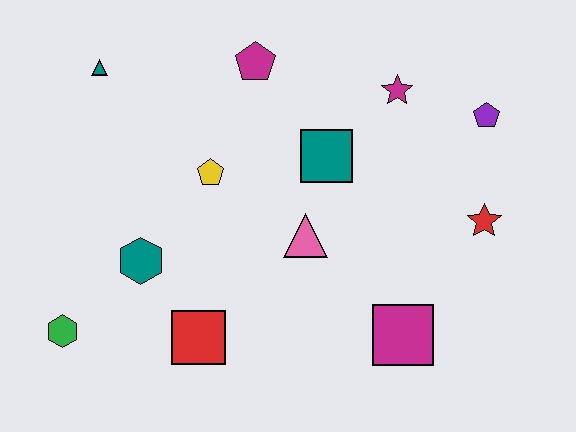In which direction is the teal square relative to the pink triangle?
The teal square is above the pink triangle.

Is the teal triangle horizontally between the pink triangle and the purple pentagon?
No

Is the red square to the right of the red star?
No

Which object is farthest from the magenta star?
The green hexagon is farthest from the magenta star.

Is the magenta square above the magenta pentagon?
No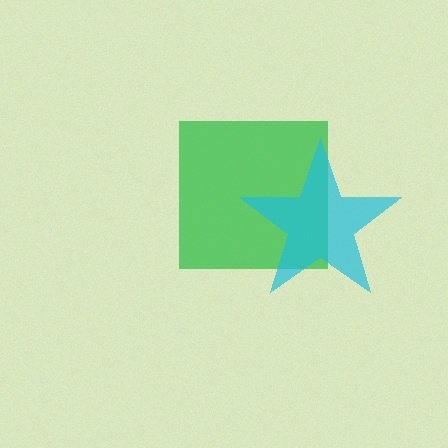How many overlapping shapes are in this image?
There are 2 overlapping shapes in the image.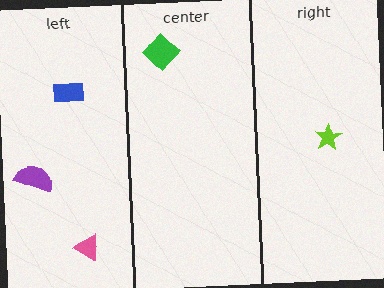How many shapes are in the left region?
3.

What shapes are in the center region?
The green diamond.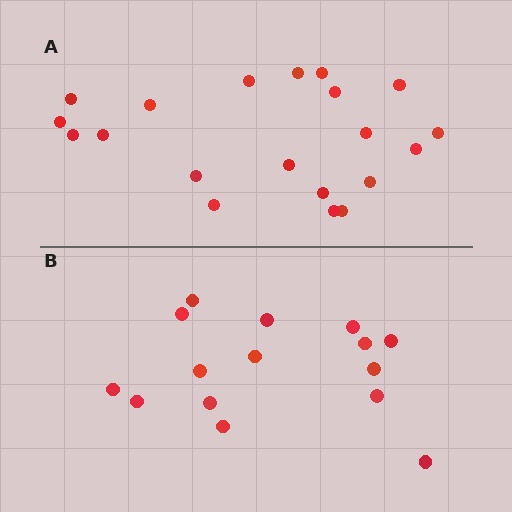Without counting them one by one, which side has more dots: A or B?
Region A (the top region) has more dots.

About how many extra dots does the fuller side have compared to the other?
Region A has about 5 more dots than region B.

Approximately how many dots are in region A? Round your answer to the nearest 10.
About 20 dots.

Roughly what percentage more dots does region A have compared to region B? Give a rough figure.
About 35% more.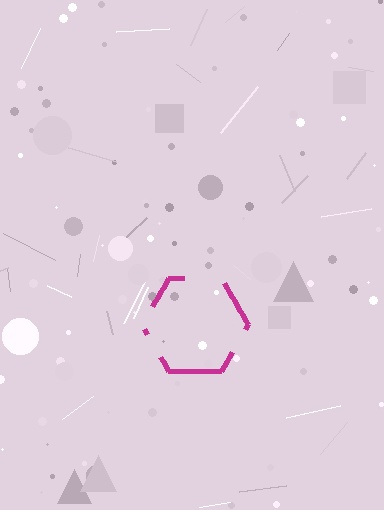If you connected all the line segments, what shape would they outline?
They would outline a hexagon.